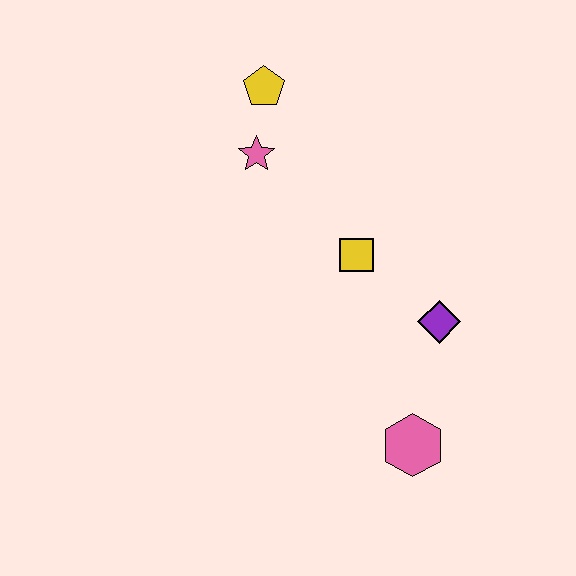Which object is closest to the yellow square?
The purple diamond is closest to the yellow square.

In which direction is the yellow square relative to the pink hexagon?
The yellow square is above the pink hexagon.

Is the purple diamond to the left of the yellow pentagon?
No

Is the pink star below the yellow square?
No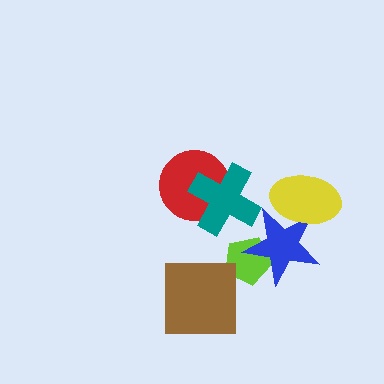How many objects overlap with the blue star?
2 objects overlap with the blue star.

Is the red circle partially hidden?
Yes, it is partially covered by another shape.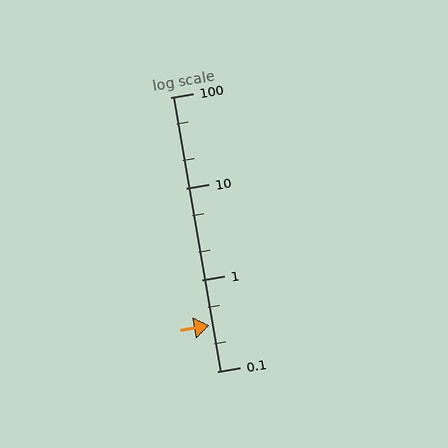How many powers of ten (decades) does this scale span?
The scale spans 3 decades, from 0.1 to 100.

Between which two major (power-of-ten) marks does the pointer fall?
The pointer is between 0.1 and 1.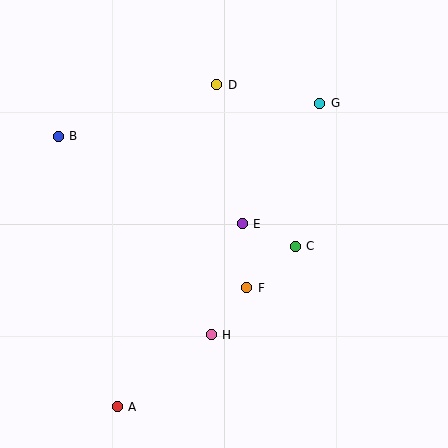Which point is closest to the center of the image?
Point E at (242, 224) is closest to the center.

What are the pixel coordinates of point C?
Point C is at (295, 246).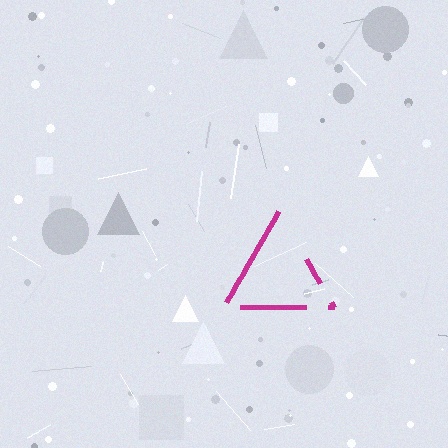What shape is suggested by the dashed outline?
The dashed outline suggests a triangle.